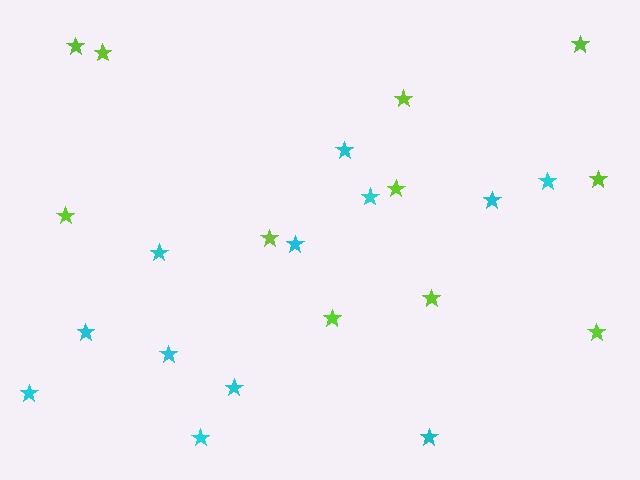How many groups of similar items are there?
There are 2 groups: one group of cyan stars (12) and one group of lime stars (11).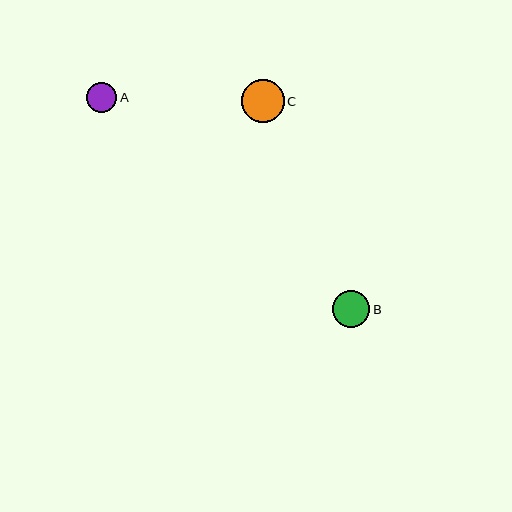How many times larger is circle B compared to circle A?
Circle B is approximately 1.2 times the size of circle A.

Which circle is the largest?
Circle C is the largest with a size of approximately 42 pixels.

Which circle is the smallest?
Circle A is the smallest with a size of approximately 30 pixels.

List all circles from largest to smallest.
From largest to smallest: C, B, A.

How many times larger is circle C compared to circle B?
Circle C is approximately 1.1 times the size of circle B.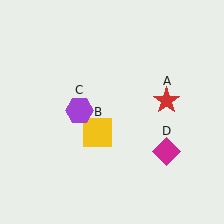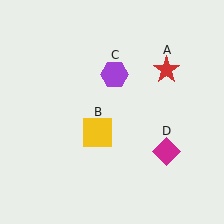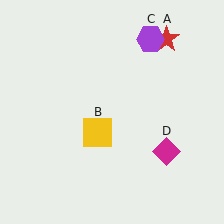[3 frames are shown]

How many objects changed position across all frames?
2 objects changed position: red star (object A), purple hexagon (object C).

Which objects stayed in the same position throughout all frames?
Yellow square (object B) and magenta diamond (object D) remained stationary.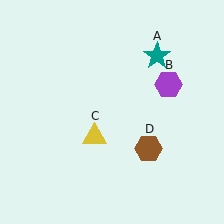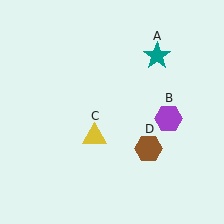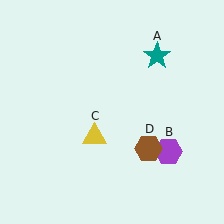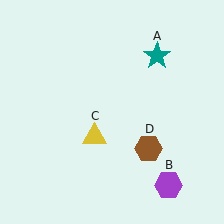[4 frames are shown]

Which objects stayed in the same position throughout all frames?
Teal star (object A) and yellow triangle (object C) and brown hexagon (object D) remained stationary.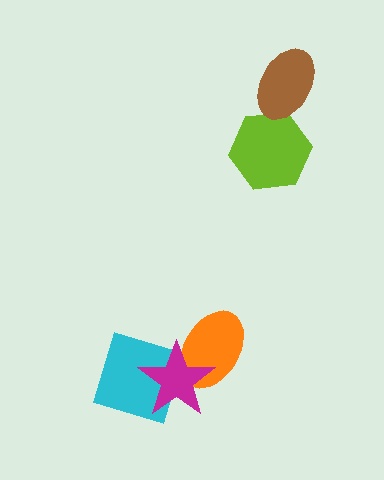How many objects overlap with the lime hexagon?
1 object overlaps with the lime hexagon.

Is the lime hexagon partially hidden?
Yes, it is partially covered by another shape.